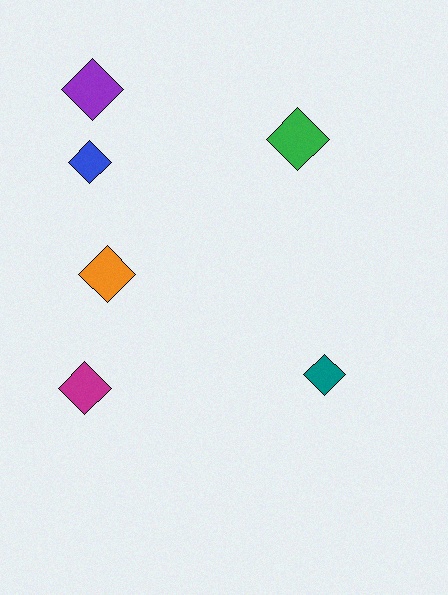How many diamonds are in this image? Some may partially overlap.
There are 6 diamonds.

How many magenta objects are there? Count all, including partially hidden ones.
There is 1 magenta object.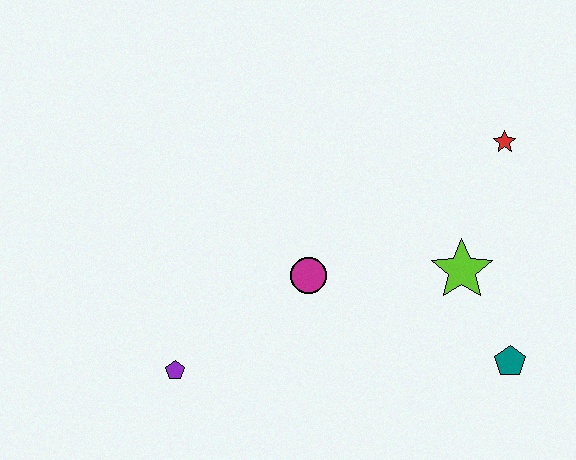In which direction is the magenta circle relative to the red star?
The magenta circle is to the left of the red star.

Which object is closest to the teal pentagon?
The lime star is closest to the teal pentagon.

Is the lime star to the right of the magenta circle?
Yes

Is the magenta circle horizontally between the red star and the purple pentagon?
Yes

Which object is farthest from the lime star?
The purple pentagon is farthest from the lime star.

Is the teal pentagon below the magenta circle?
Yes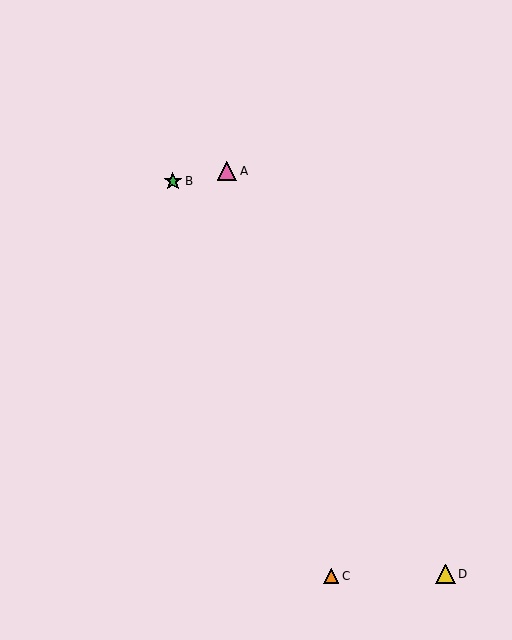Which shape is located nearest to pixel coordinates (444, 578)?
The yellow triangle (labeled D) at (446, 574) is nearest to that location.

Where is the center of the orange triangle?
The center of the orange triangle is at (331, 576).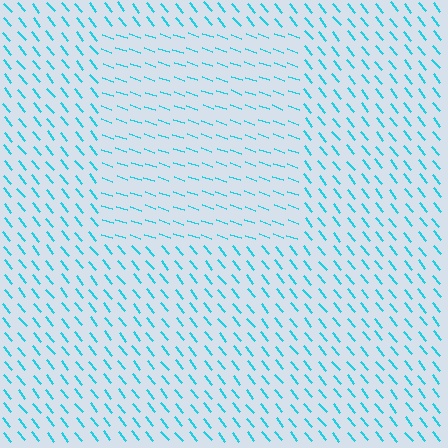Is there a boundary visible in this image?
Yes, there is a texture boundary formed by a change in line orientation.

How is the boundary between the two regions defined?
The boundary is defined purely by a change in line orientation (approximately 32 degrees difference). All lines are the same color and thickness.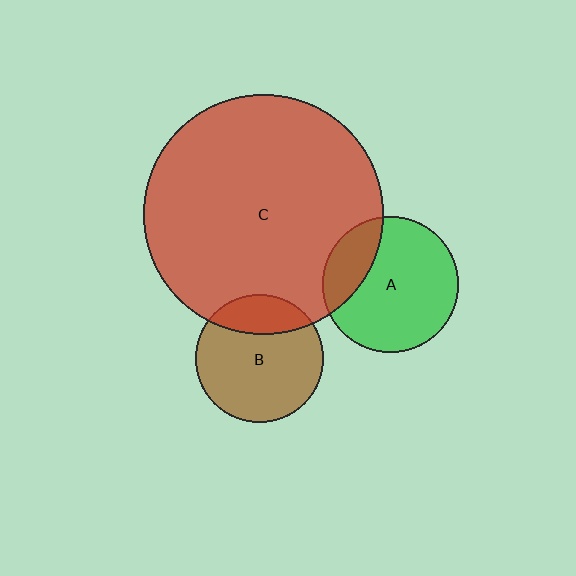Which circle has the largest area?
Circle C (red).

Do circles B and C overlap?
Yes.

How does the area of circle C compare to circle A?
Approximately 3.1 times.